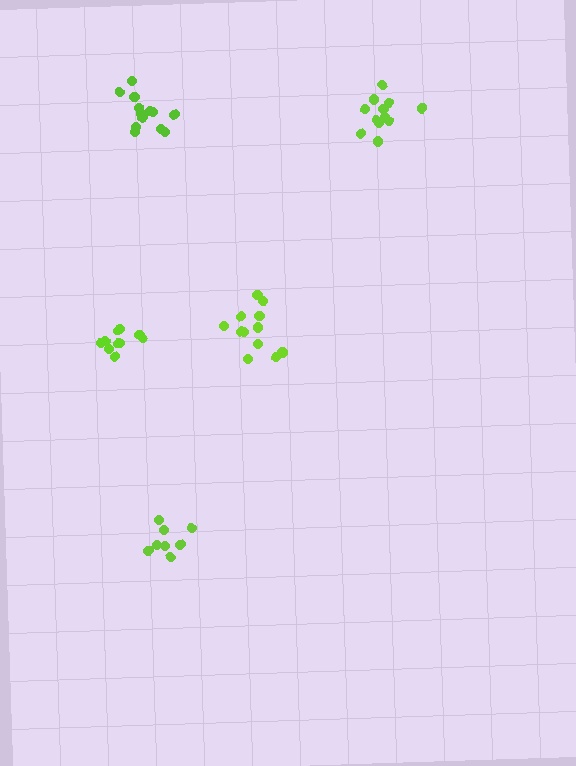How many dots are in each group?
Group 1: 13 dots, Group 2: 12 dots, Group 3: 13 dots, Group 4: 8 dots, Group 5: 10 dots (56 total).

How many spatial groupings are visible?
There are 5 spatial groupings.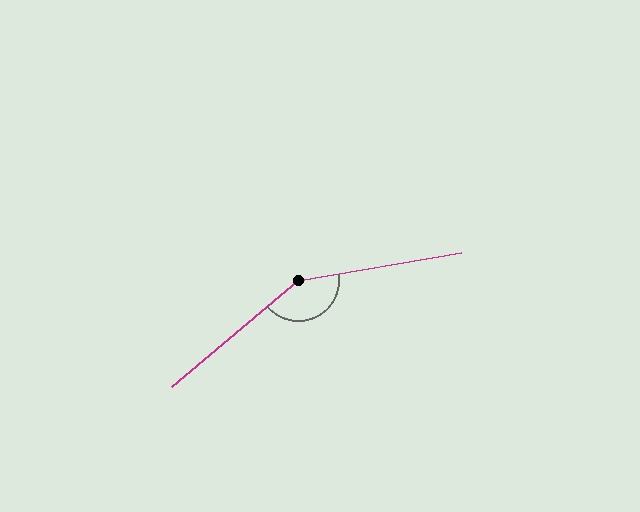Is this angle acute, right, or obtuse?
It is obtuse.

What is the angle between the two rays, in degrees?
Approximately 149 degrees.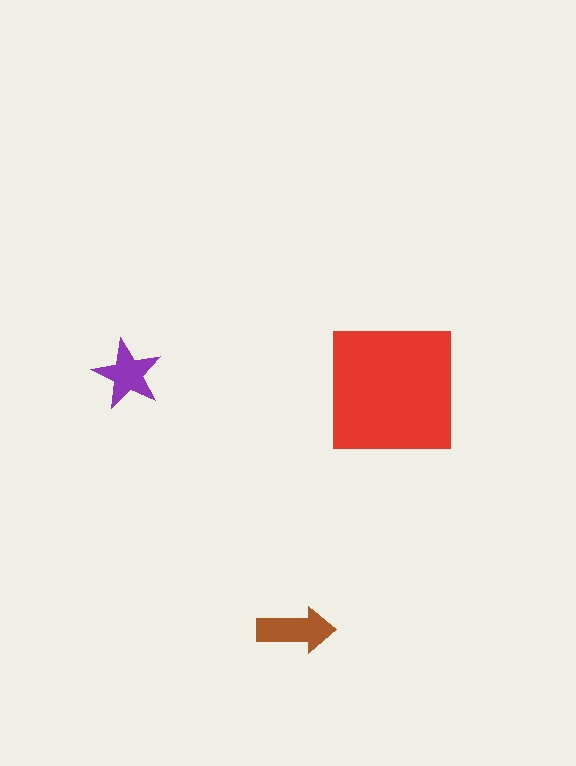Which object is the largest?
The red square.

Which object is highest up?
The purple star is topmost.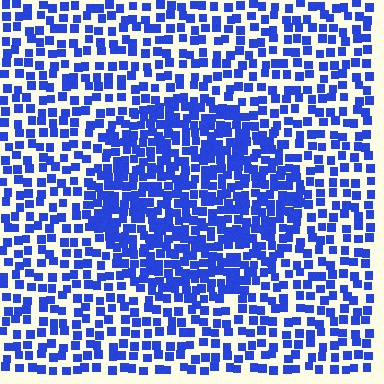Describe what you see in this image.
The image contains small blue elements arranged at two different densities. A circle-shaped region is visible where the elements are more densely packed than the surrounding area.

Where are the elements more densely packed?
The elements are more densely packed inside the circle boundary.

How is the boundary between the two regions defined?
The boundary is defined by a change in element density (approximately 1.8x ratio). All elements are the same color, size, and shape.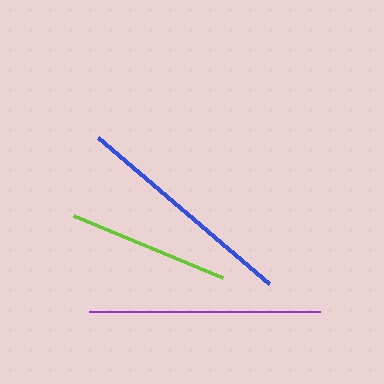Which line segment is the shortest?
The lime line is the shortest at approximately 161 pixels.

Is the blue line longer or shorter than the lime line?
The blue line is longer than the lime line.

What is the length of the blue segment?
The blue segment is approximately 224 pixels long.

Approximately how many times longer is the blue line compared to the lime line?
The blue line is approximately 1.4 times the length of the lime line.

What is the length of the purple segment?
The purple segment is approximately 231 pixels long.